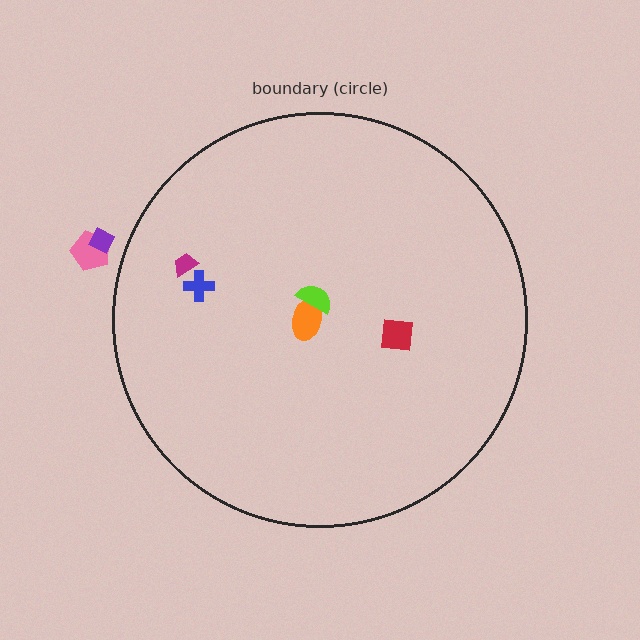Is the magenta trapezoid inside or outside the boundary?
Inside.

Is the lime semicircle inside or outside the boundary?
Inside.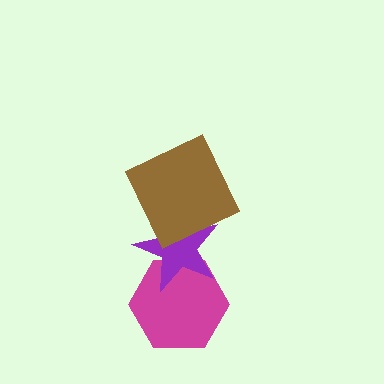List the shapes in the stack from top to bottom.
From top to bottom: the brown square, the purple star, the magenta hexagon.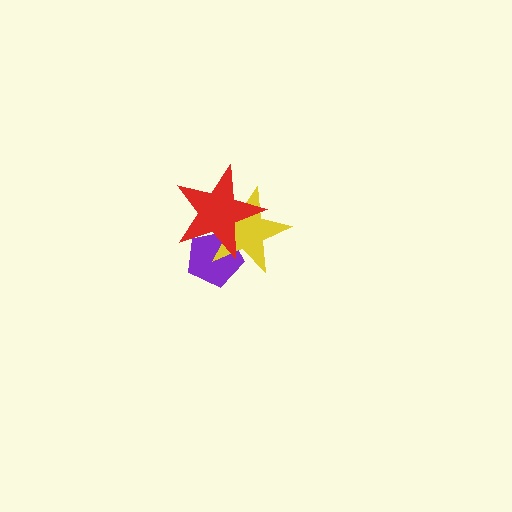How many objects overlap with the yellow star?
2 objects overlap with the yellow star.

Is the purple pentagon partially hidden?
Yes, it is partially covered by another shape.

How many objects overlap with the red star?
2 objects overlap with the red star.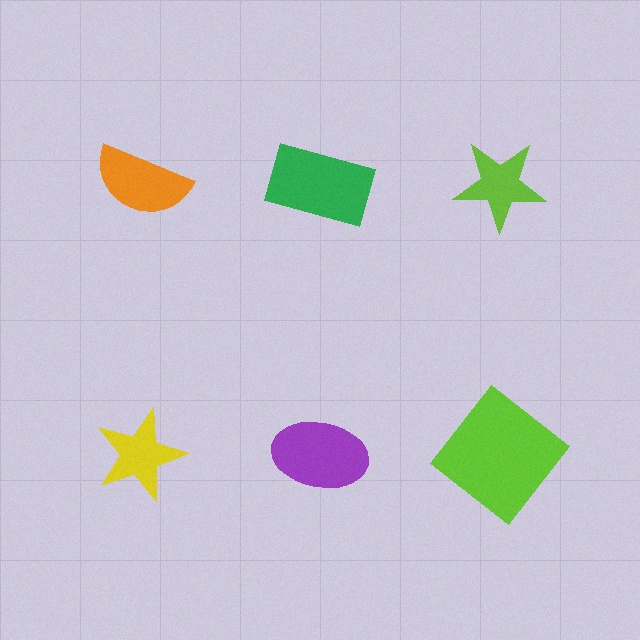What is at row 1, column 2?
A green rectangle.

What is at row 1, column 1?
An orange semicircle.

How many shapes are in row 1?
3 shapes.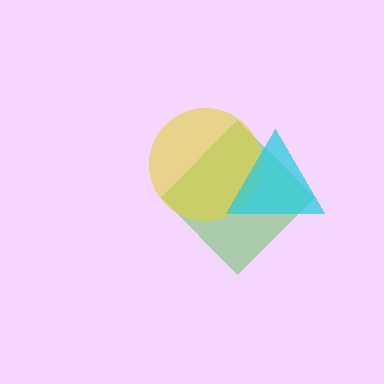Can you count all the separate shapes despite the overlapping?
Yes, there are 3 separate shapes.